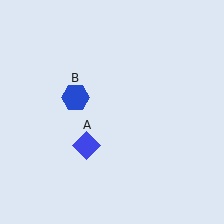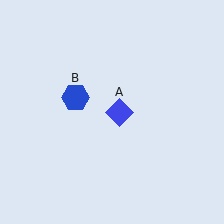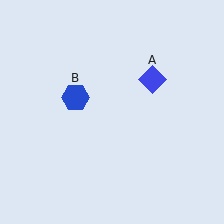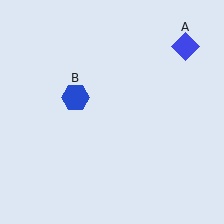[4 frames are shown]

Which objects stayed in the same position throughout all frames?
Blue hexagon (object B) remained stationary.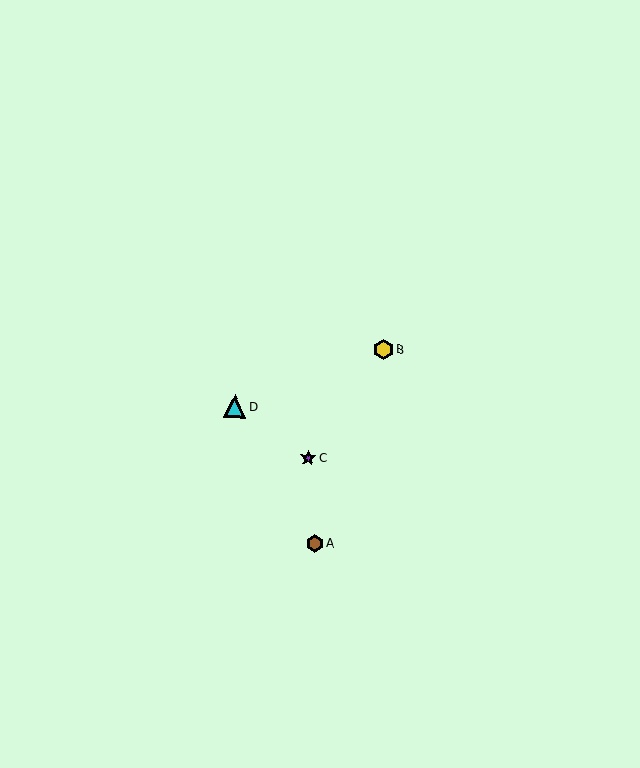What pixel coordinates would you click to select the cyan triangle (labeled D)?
Click at (235, 406) to select the cyan triangle D.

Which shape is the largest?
The cyan triangle (labeled D) is the largest.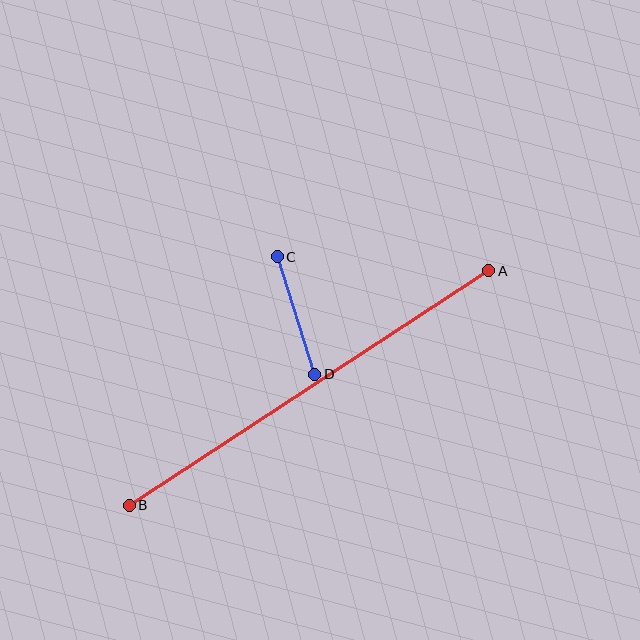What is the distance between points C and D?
The distance is approximately 123 pixels.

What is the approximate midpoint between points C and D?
The midpoint is at approximately (296, 315) pixels.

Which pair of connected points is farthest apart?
Points A and B are farthest apart.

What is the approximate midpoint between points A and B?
The midpoint is at approximately (309, 388) pixels.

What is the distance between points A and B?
The distance is approximately 430 pixels.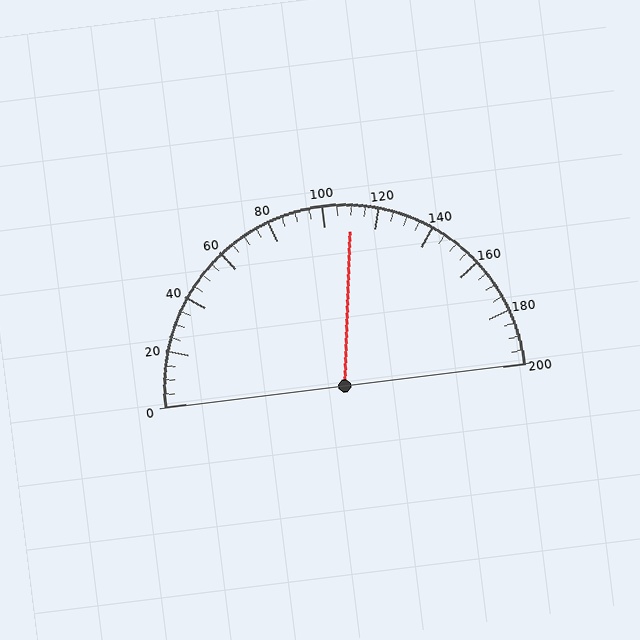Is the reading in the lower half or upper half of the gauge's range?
The reading is in the upper half of the range (0 to 200).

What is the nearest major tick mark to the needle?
The nearest major tick mark is 120.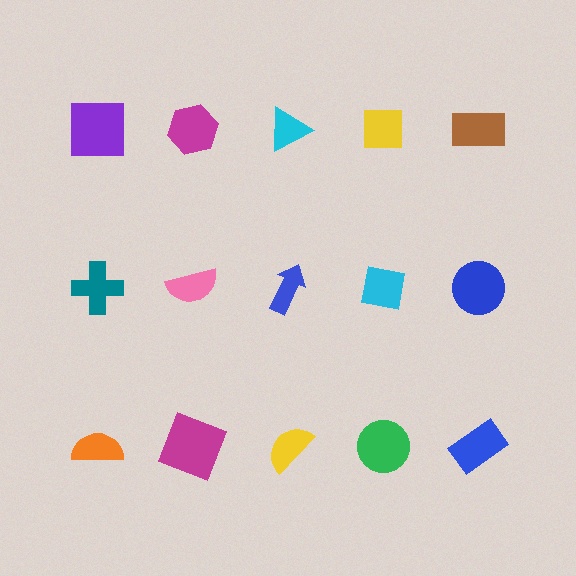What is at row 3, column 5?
A blue rectangle.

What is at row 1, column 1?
A purple square.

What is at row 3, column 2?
A magenta square.